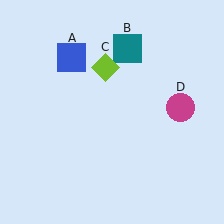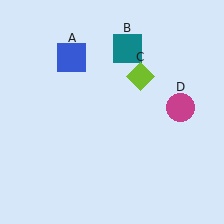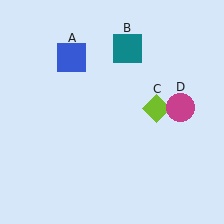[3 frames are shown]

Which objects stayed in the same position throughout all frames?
Blue square (object A) and teal square (object B) and magenta circle (object D) remained stationary.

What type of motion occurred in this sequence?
The lime diamond (object C) rotated clockwise around the center of the scene.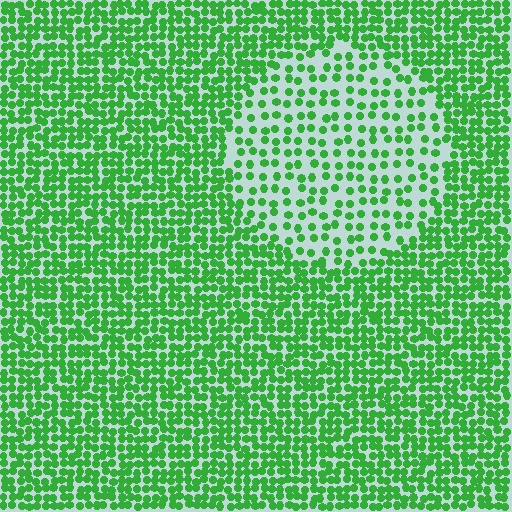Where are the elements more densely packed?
The elements are more densely packed outside the circle boundary.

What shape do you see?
I see a circle.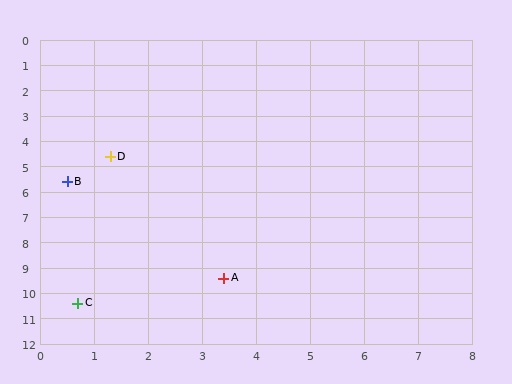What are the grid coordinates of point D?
Point D is at approximately (1.3, 4.6).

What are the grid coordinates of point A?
Point A is at approximately (3.4, 9.4).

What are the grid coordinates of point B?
Point B is at approximately (0.5, 5.6).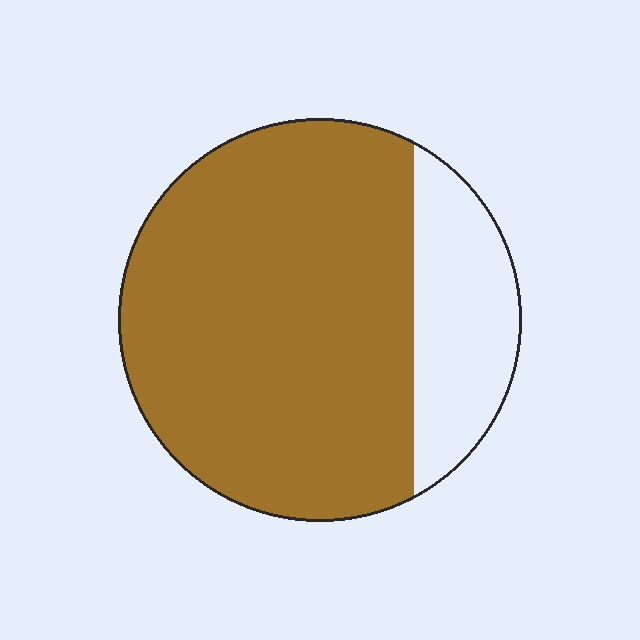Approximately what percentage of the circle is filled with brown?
Approximately 80%.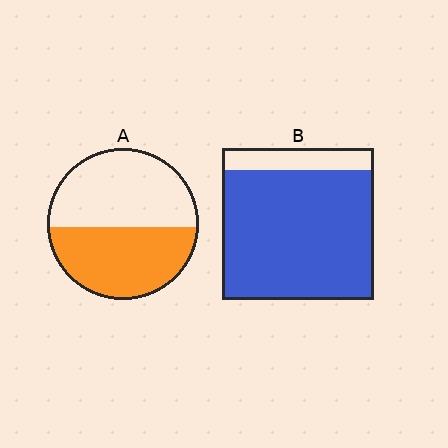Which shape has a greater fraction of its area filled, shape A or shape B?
Shape B.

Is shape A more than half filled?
Roughly half.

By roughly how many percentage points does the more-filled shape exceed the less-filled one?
By roughly 40 percentage points (B over A).